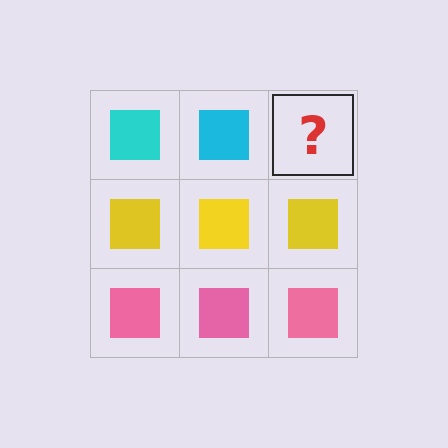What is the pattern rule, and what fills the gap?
The rule is that each row has a consistent color. The gap should be filled with a cyan square.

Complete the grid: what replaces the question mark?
The question mark should be replaced with a cyan square.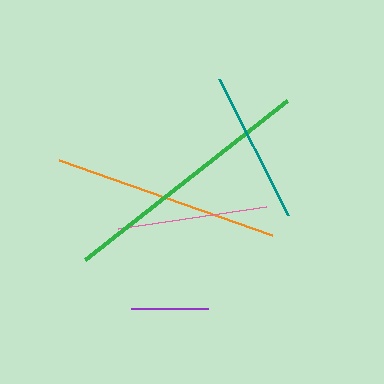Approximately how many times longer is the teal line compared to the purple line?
The teal line is approximately 2.0 times the length of the purple line.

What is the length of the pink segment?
The pink segment is approximately 150 pixels long.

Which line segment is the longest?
The green line is the longest at approximately 257 pixels.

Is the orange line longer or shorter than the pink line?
The orange line is longer than the pink line.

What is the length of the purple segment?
The purple segment is approximately 77 pixels long.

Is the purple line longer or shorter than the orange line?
The orange line is longer than the purple line.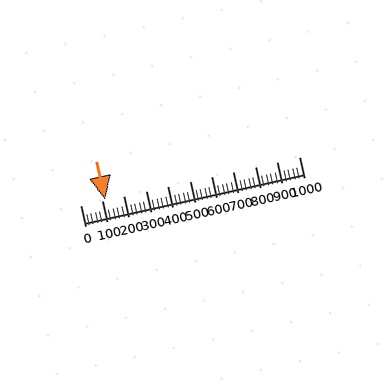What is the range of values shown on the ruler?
The ruler shows values from 0 to 1000.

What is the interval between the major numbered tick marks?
The major tick marks are spaced 100 units apart.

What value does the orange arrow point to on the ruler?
The orange arrow points to approximately 114.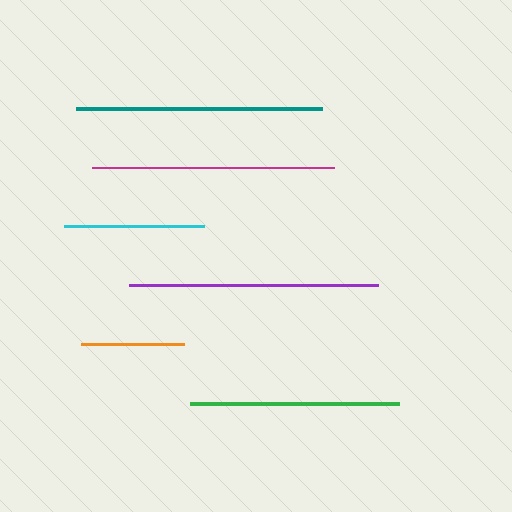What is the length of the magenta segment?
The magenta segment is approximately 242 pixels long.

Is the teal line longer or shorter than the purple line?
The purple line is longer than the teal line.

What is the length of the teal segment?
The teal segment is approximately 246 pixels long.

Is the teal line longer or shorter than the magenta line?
The teal line is longer than the magenta line.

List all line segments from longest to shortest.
From longest to shortest: purple, teal, magenta, green, cyan, orange.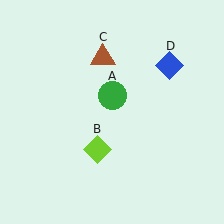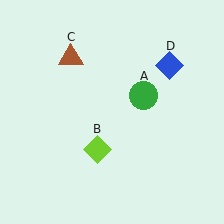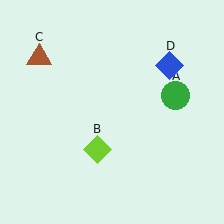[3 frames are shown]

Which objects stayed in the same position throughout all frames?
Lime diamond (object B) and blue diamond (object D) remained stationary.